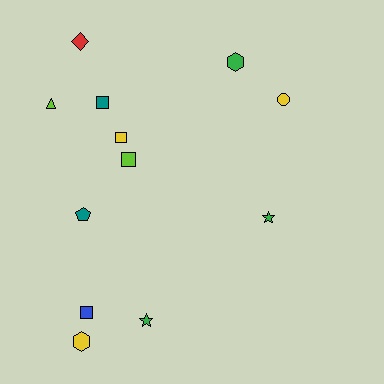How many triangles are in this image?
There is 1 triangle.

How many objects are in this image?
There are 12 objects.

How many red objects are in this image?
There is 1 red object.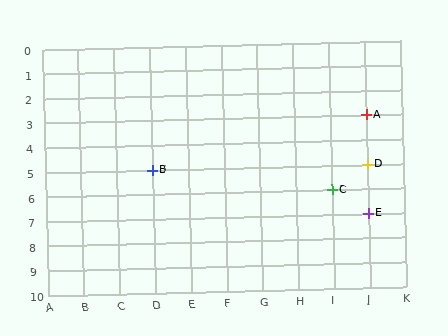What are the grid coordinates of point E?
Point E is at grid coordinates (J, 7).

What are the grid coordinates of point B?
Point B is at grid coordinates (D, 5).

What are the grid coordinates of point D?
Point D is at grid coordinates (J, 5).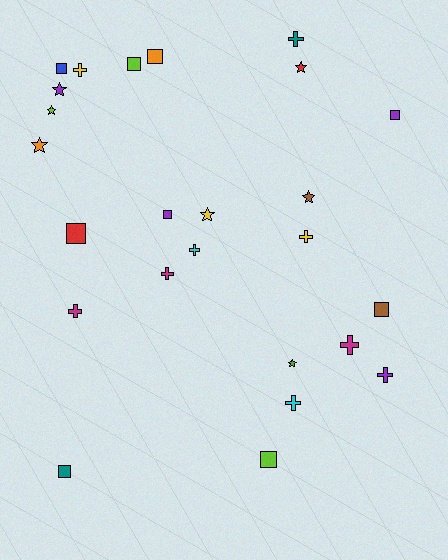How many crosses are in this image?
There are 9 crosses.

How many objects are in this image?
There are 25 objects.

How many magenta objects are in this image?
There are 3 magenta objects.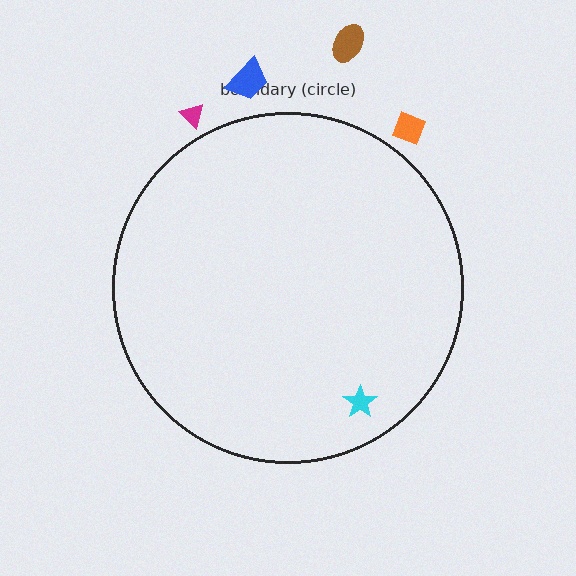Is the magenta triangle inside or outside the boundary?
Outside.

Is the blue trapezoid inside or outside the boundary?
Outside.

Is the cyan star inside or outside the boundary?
Inside.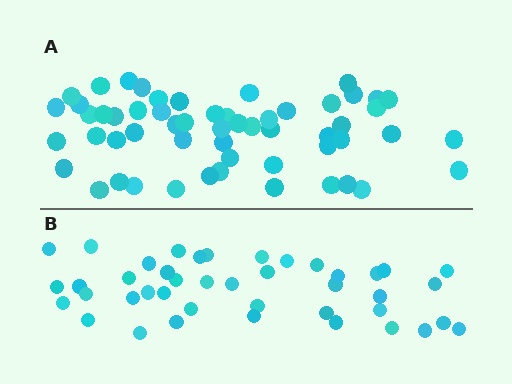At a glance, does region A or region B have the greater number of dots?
Region A (the top region) has more dots.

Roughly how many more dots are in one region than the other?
Region A has approximately 15 more dots than region B.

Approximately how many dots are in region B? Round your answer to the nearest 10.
About 40 dots. (The exact count is 42, which rounds to 40.)